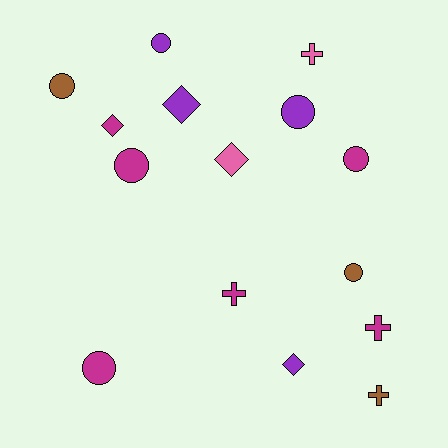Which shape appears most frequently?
Circle, with 7 objects.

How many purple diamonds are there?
There are 2 purple diamonds.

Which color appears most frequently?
Magenta, with 6 objects.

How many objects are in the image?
There are 15 objects.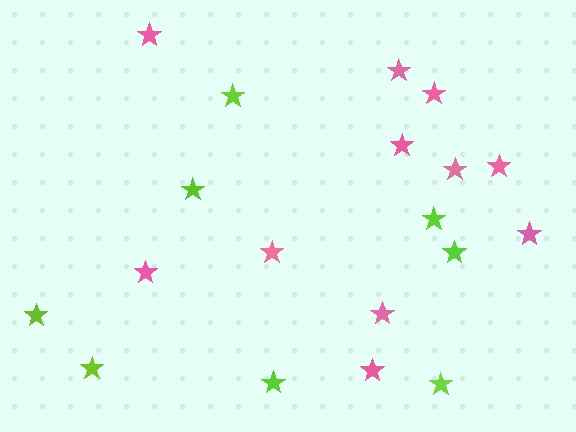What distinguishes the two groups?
There are 2 groups: one group of lime stars (8) and one group of pink stars (11).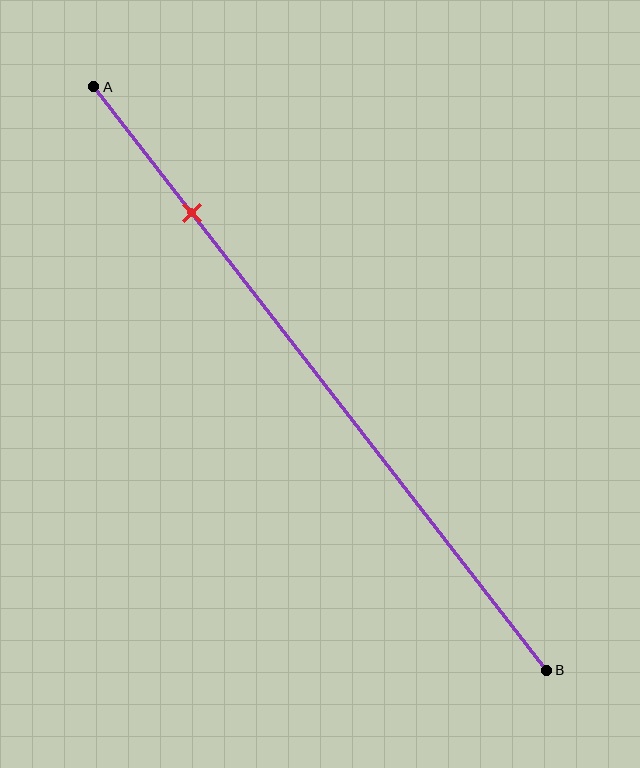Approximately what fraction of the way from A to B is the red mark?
The red mark is approximately 20% of the way from A to B.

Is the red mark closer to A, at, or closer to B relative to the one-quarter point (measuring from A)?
The red mark is closer to point A than the one-quarter point of segment AB.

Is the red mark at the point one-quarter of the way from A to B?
No, the mark is at about 20% from A, not at the 25% one-quarter point.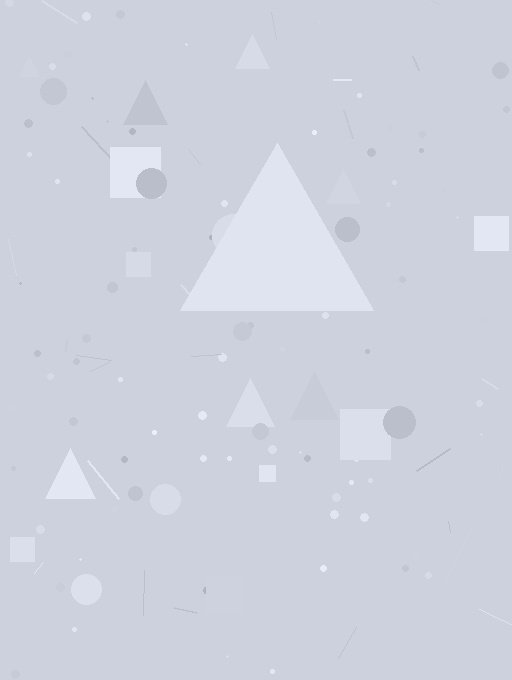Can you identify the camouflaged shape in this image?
The camouflaged shape is a triangle.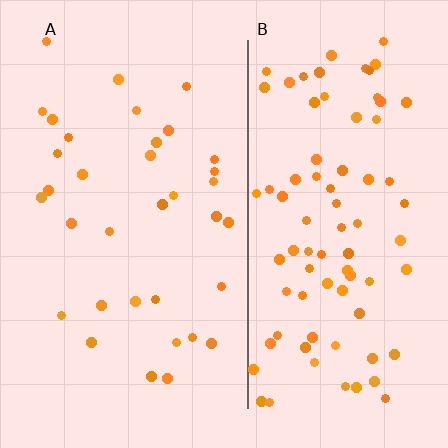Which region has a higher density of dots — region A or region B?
B (the right).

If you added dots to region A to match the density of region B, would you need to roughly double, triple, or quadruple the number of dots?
Approximately double.